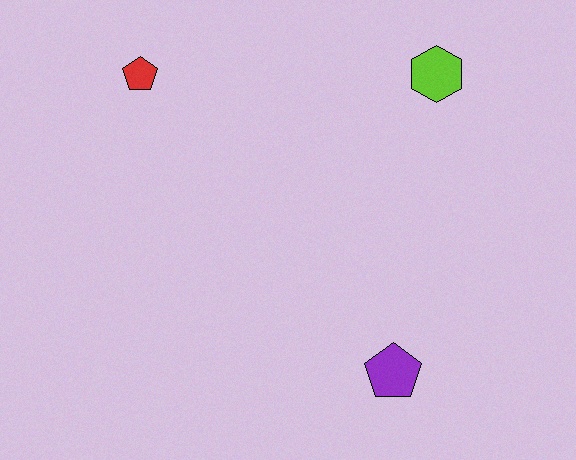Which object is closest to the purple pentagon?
The lime hexagon is closest to the purple pentagon.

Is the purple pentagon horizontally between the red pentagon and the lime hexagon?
Yes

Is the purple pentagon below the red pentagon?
Yes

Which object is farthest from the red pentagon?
The purple pentagon is farthest from the red pentagon.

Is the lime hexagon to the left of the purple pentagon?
No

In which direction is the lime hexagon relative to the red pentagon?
The lime hexagon is to the right of the red pentagon.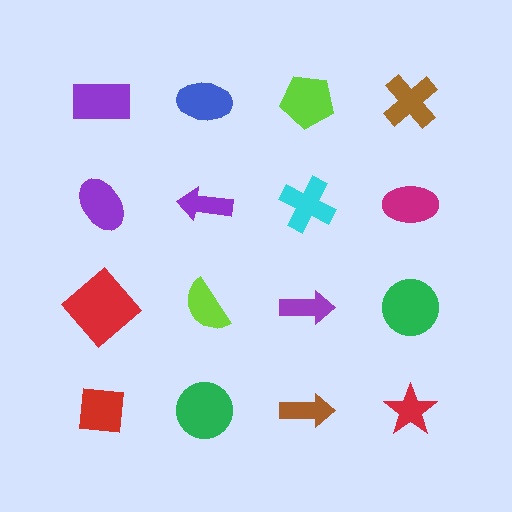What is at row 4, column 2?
A green circle.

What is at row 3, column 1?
A red diamond.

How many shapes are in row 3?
4 shapes.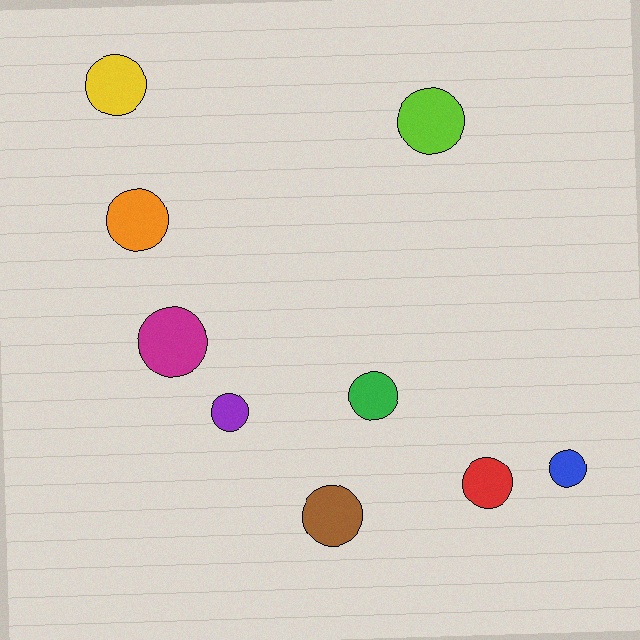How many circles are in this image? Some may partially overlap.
There are 9 circles.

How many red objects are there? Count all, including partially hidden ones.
There is 1 red object.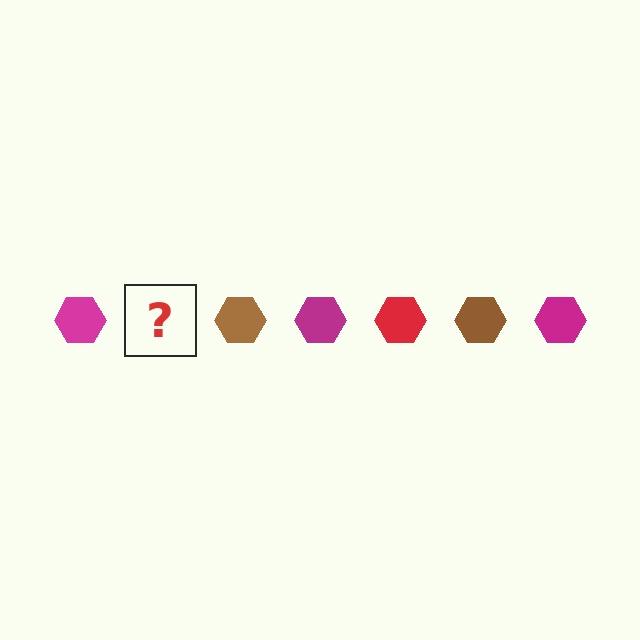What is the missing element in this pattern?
The missing element is a red hexagon.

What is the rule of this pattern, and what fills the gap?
The rule is that the pattern cycles through magenta, red, brown hexagons. The gap should be filled with a red hexagon.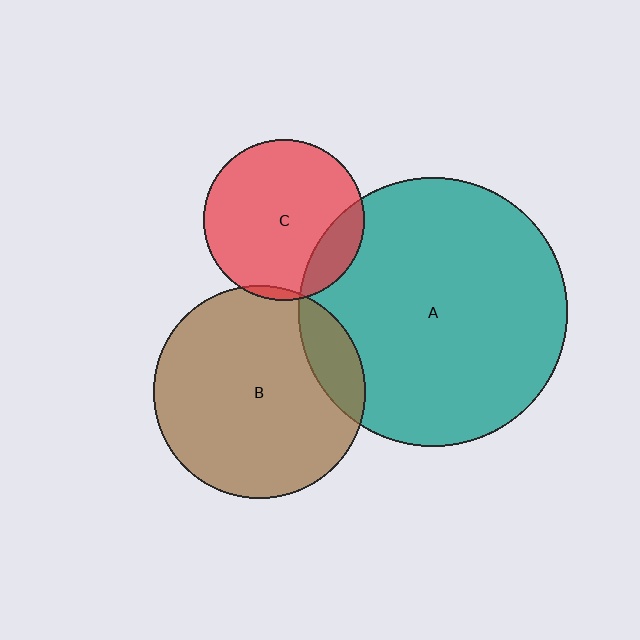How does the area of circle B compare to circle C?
Approximately 1.7 times.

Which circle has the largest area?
Circle A (teal).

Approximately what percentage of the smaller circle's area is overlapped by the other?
Approximately 5%.